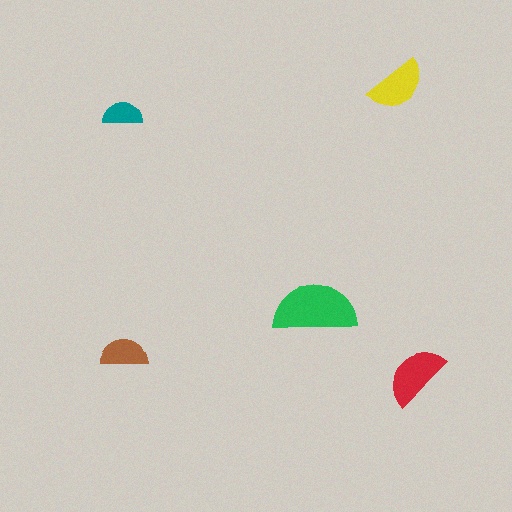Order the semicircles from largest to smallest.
the green one, the red one, the yellow one, the brown one, the teal one.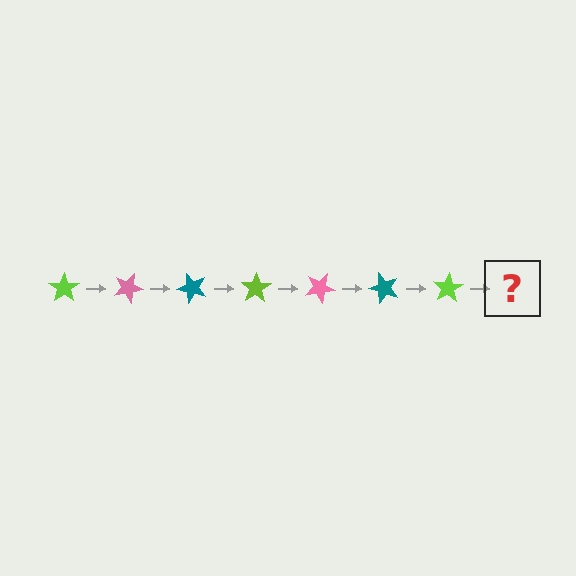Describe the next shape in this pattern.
It should be a pink star, rotated 175 degrees from the start.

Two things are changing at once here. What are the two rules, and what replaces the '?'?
The two rules are that it rotates 25 degrees each step and the color cycles through lime, pink, and teal. The '?' should be a pink star, rotated 175 degrees from the start.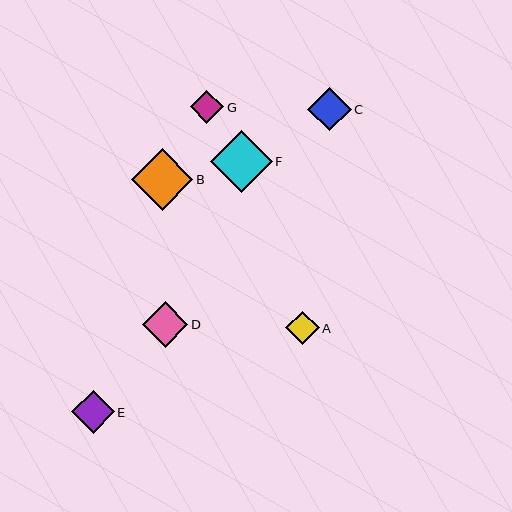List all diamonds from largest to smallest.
From largest to smallest: F, B, D, C, E, A, G.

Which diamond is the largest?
Diamond F is the largest with a size of approximately 62 pixels.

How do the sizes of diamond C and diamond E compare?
Diamond C and diamond E are approximately the same size.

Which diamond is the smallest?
Diamond G is the smallest with a size of approximately 33 pixels.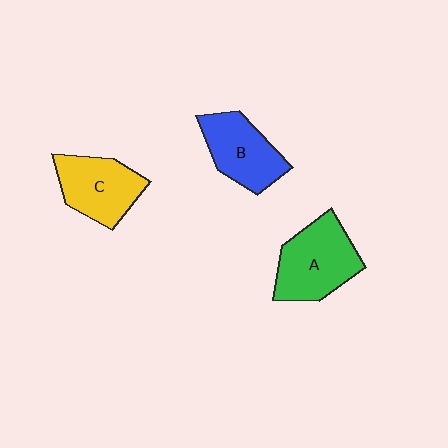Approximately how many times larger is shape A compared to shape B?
Approximately 1.2 times.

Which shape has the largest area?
Shape A (green).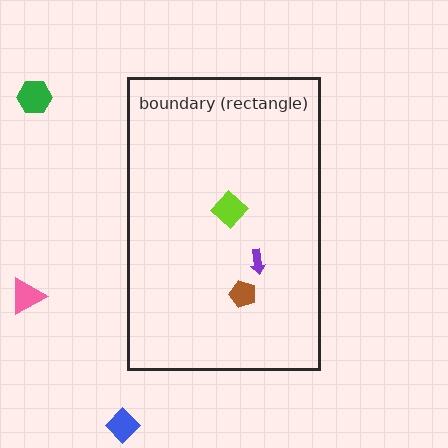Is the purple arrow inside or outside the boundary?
Inside.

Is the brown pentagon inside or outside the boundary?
Inside.